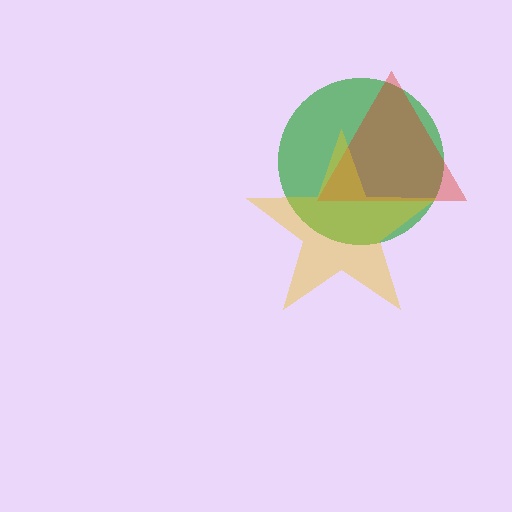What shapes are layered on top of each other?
The layered shapes are: a green circle, a red triangle, a yellow star.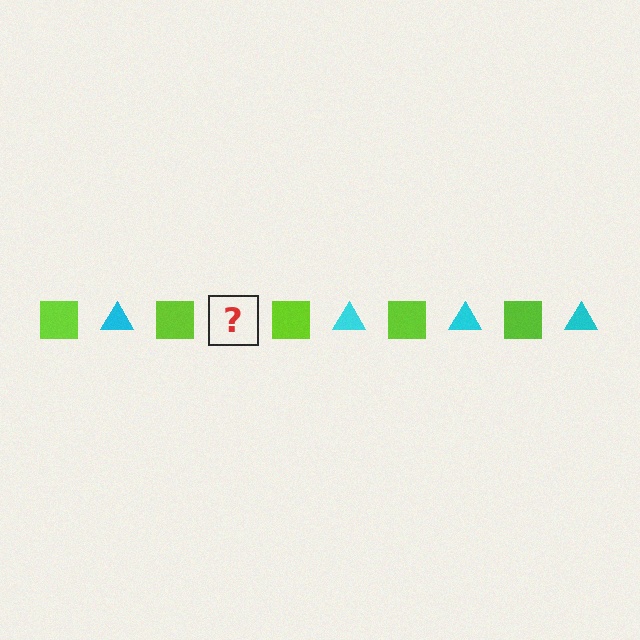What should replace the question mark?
The question mark should be replaced with a cyan triangle.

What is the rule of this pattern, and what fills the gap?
The rule is that the pattern alternates between lime square and cyan triangle. The gap should be filled with a cyan triangle.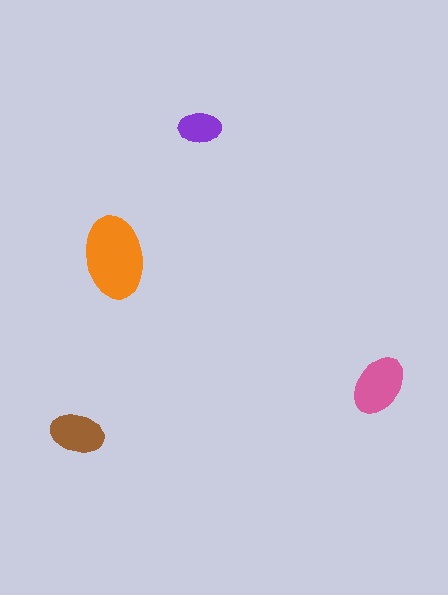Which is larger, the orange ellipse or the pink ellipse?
The orange one.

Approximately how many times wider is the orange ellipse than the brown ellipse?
About 1.5 times wider.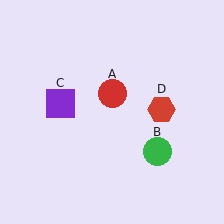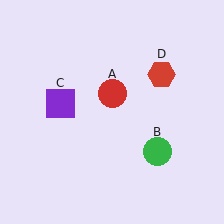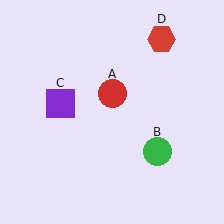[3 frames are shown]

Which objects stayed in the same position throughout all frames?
Red circle (object A) and green circle (object B) and purple square (object C) remained stationary.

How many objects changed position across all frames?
1 object changed position: red hexagon (object D).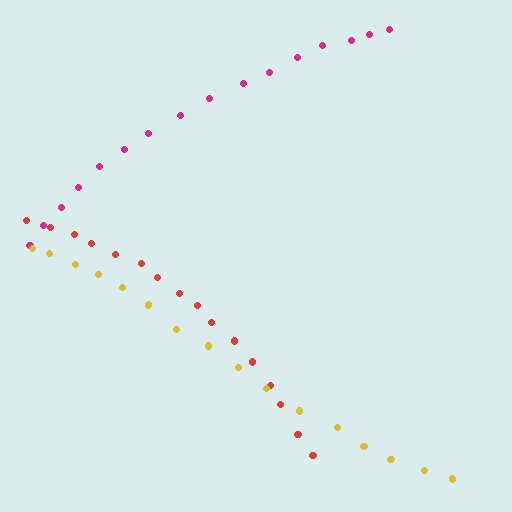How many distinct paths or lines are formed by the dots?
There are 3 distinct paths.